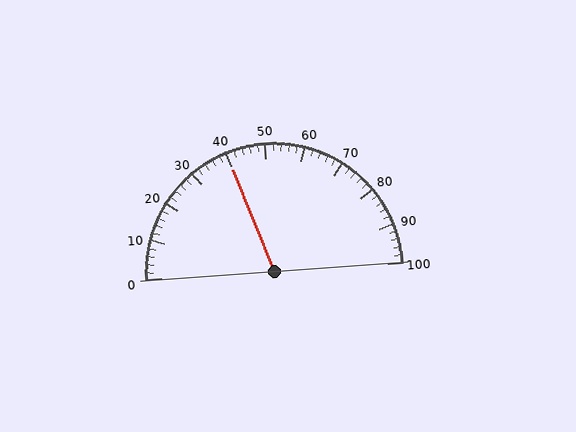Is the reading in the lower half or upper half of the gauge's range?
The reading is in the lower half of the range (0 to 100).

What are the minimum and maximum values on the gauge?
The gauge ranges from 0 to 100.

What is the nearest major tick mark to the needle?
The nearest major tick mark is 40.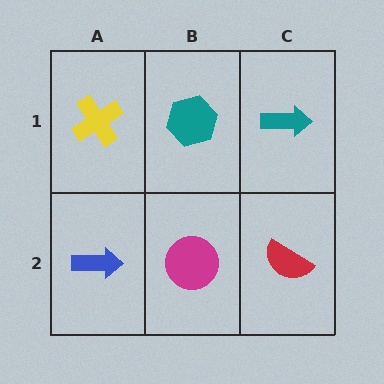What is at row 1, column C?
A teal arrow.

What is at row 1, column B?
A teal hexagon.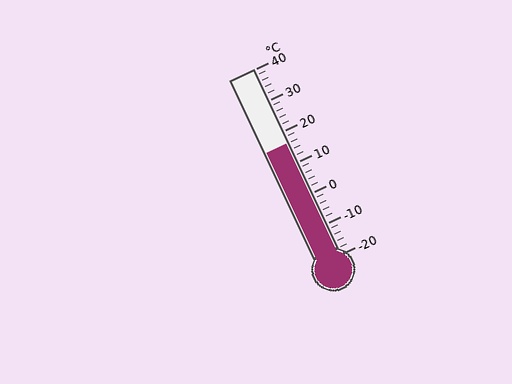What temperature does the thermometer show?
The thermometer shows approximately 16°C.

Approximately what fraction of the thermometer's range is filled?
The thermometer is filled to approximately 60% of its range.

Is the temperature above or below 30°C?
The temperature is below 30°C.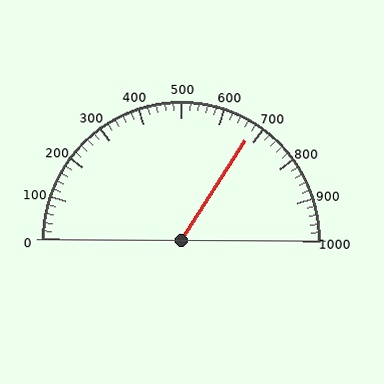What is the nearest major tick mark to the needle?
The nearest major tick mark is 700.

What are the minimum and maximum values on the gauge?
The gauge ranges from 0 to 1000.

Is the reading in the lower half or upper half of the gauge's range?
The reading is in the upper half of the range (0 to 1000).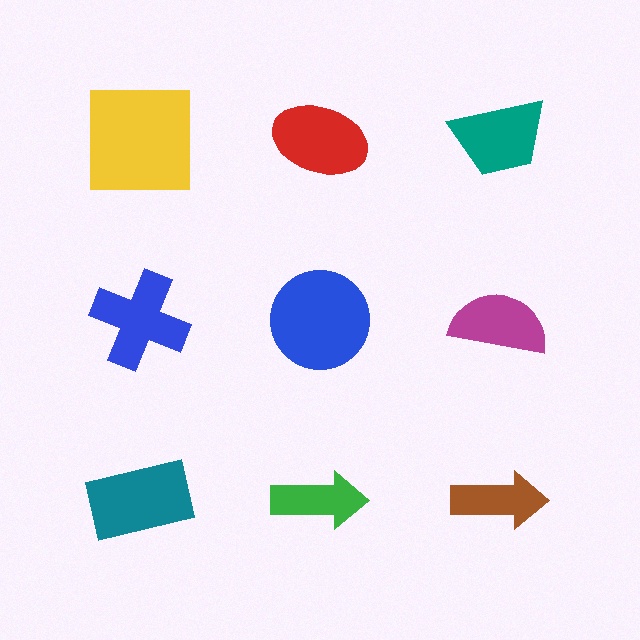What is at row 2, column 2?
A blue circle.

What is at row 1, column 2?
A red ellipse.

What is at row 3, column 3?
A brown arrow.